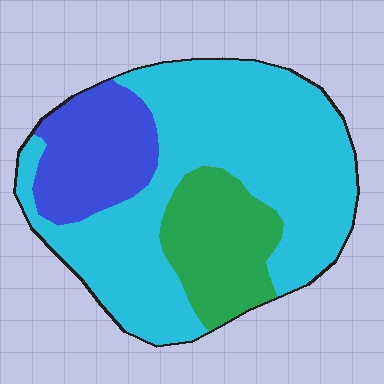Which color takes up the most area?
Cyan, at roughly 65%.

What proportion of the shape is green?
Green covers around 20% of the shape.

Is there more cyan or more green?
Cyan.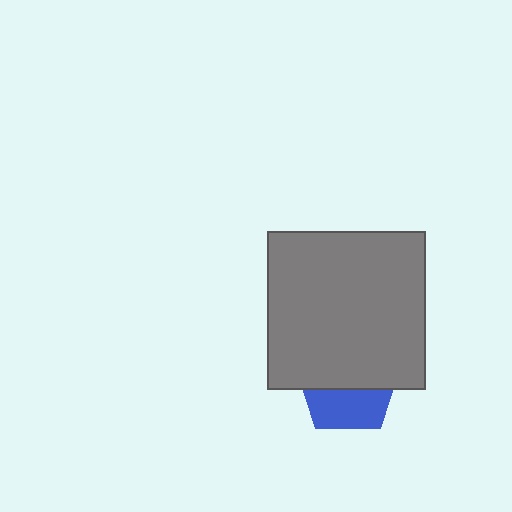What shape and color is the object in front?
The object in front is a gray square.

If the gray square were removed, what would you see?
You would see the complete blue pentagon.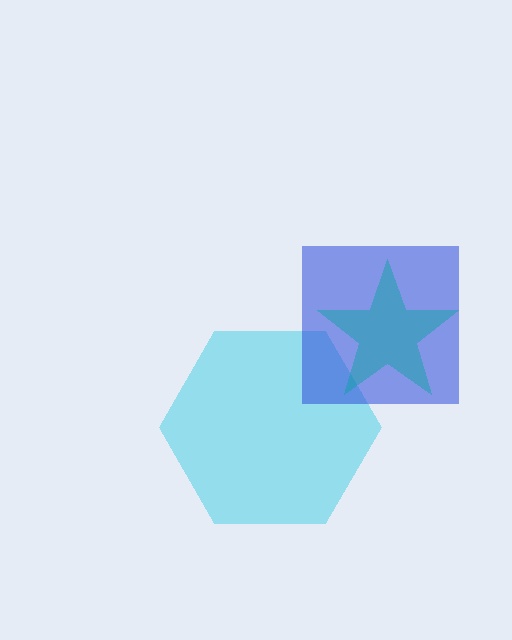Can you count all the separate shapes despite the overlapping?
Yes, there are 3 separate shapes.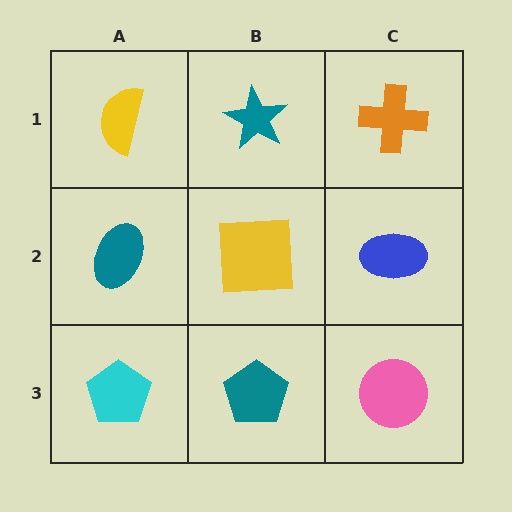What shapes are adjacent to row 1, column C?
A blue ellipse (row 2, column C), a teal star (row 1, column B).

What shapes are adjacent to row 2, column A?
A yellow semicircle (row 1, column A), a cyan pentagon (row 3, column A), a yellow square (row 2, column B).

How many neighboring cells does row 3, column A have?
2.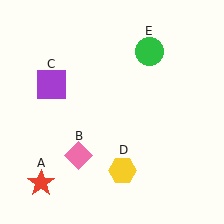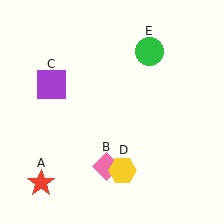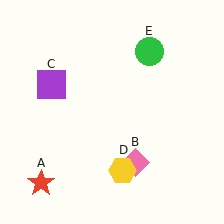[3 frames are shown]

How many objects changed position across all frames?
1 object changed position: pink diamond (object B).